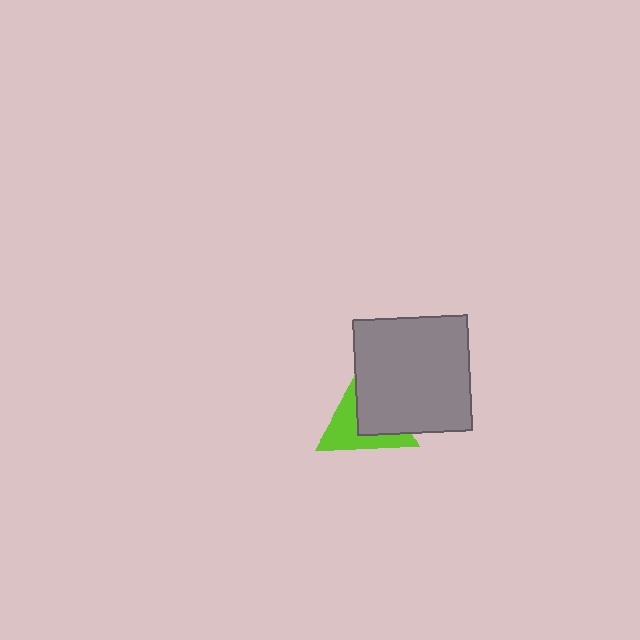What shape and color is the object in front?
The object in front is a gray square.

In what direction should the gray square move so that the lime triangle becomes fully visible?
The gray square should move right. That is the shortest direction to clear the overlap and leave the lime triangle fully visible.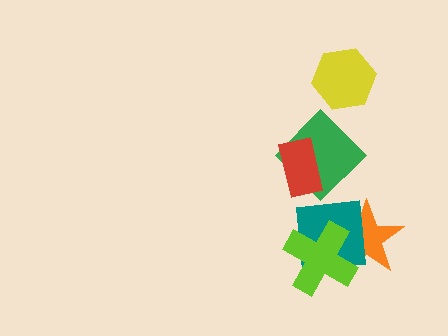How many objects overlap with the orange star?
2 objects overlap with the orange star.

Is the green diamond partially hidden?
Yes, it is partially covered by another shape.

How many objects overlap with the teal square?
2 objects overlap with the teal square.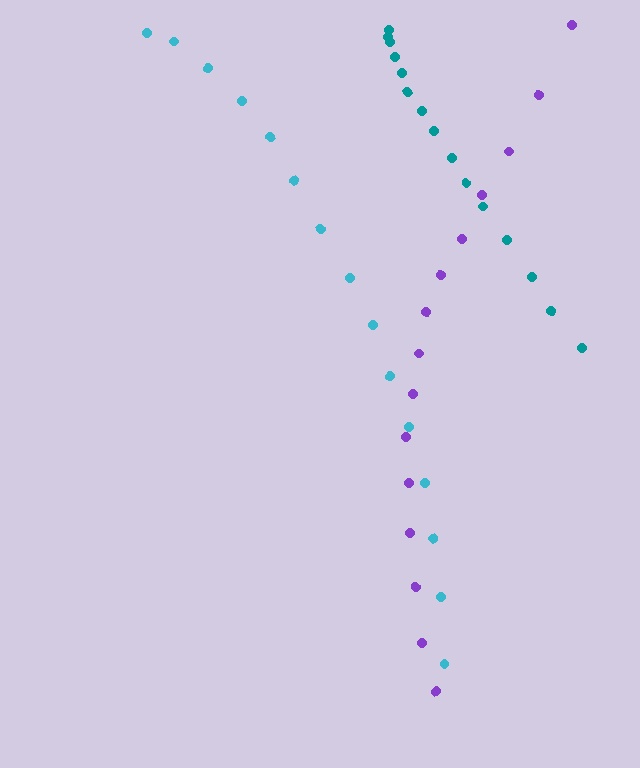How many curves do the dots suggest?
There are 3 distinct paths.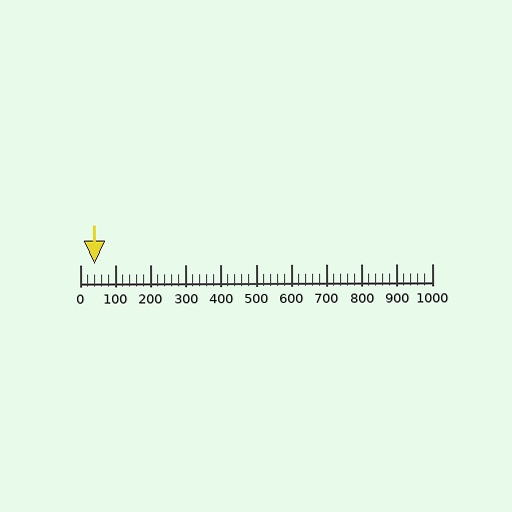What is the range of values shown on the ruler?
The ruler shows values from 0 to 1000.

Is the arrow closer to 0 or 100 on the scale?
The arrow is closer to 0.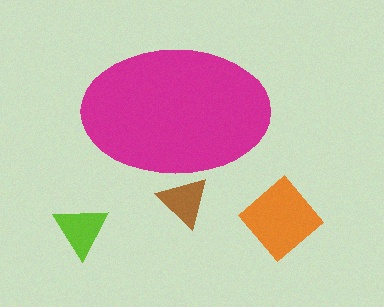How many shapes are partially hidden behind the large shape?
1 shape is partially hidden.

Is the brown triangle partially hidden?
Yes, the brown triangle is partially hidden behind the magenta ellipse.